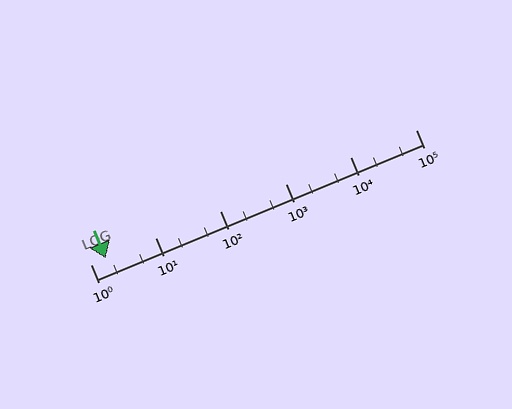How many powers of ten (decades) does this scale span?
The scale spans 5 decades, from 1 to 100000.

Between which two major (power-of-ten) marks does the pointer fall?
The pointer is between 1 and 10.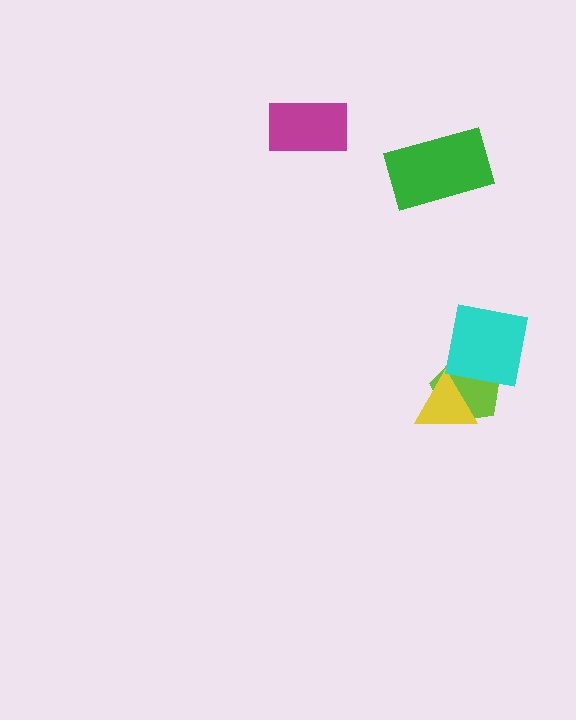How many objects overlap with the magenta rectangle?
0 objects overlap with the magenta rectangle.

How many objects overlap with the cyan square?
2 objects overlap with the cyan square.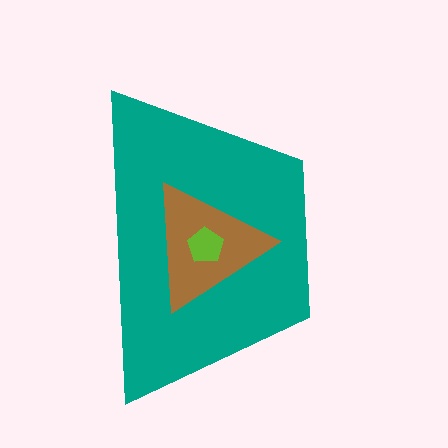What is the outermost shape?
The teal trapezoid.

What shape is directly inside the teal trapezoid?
The brown triangle.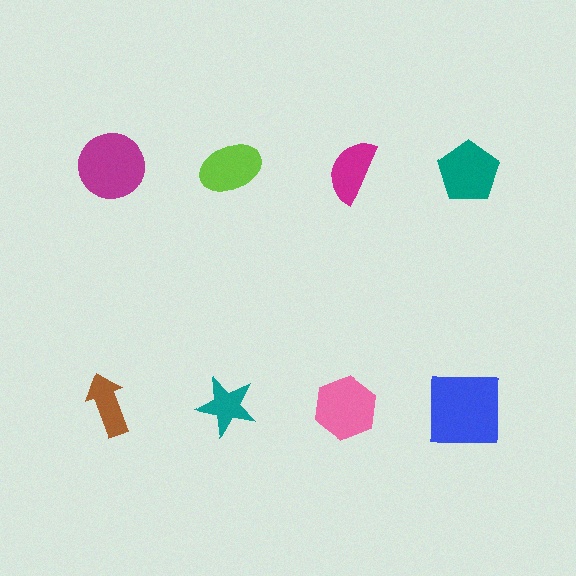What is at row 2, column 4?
A blue square.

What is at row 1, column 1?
A magenta circle.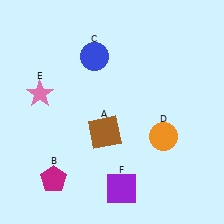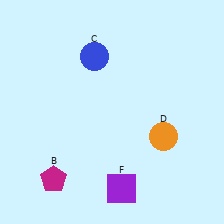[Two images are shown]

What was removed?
The pink star (E), the brown square (A) were removed in Image 2.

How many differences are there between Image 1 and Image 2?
There are 2 differences between the two images.